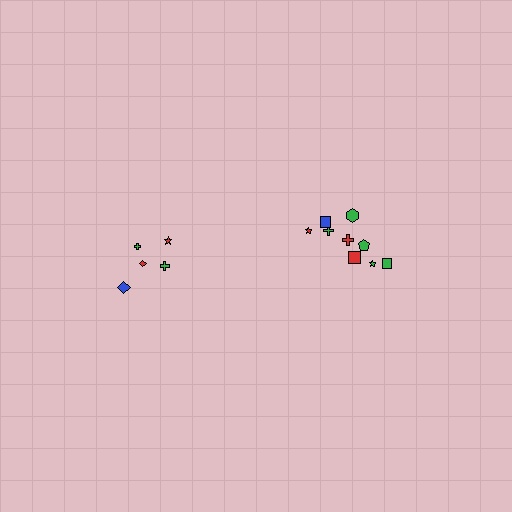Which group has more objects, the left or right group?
The right group.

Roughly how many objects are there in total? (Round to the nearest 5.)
Roughly 15 objects in total.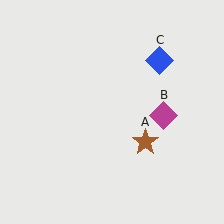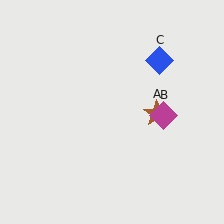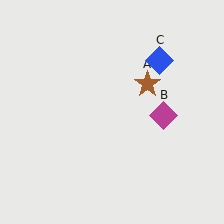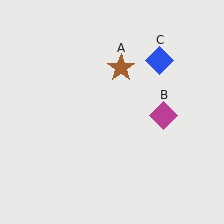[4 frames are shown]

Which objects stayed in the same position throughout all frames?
Magenta diamond (object B) and blue diamond (object C) remained stationary.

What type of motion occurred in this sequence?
The brown star (object A) rotated counterclockwise around the center of the scene.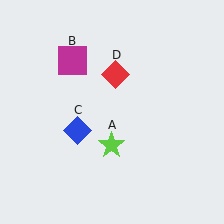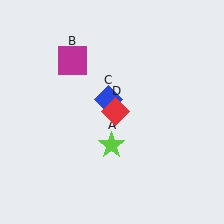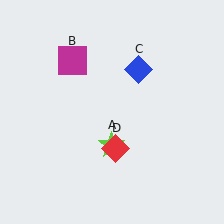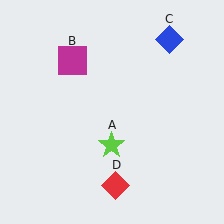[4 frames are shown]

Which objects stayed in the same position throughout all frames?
Lime star (object A) and magenta square (object B) remained stationary.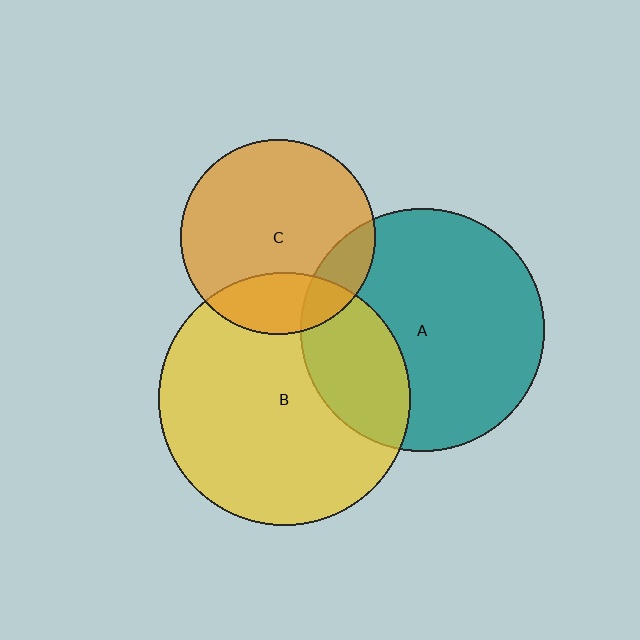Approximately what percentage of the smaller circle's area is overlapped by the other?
Approximately 25%.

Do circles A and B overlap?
Yes.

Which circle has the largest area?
Circle B (yellow).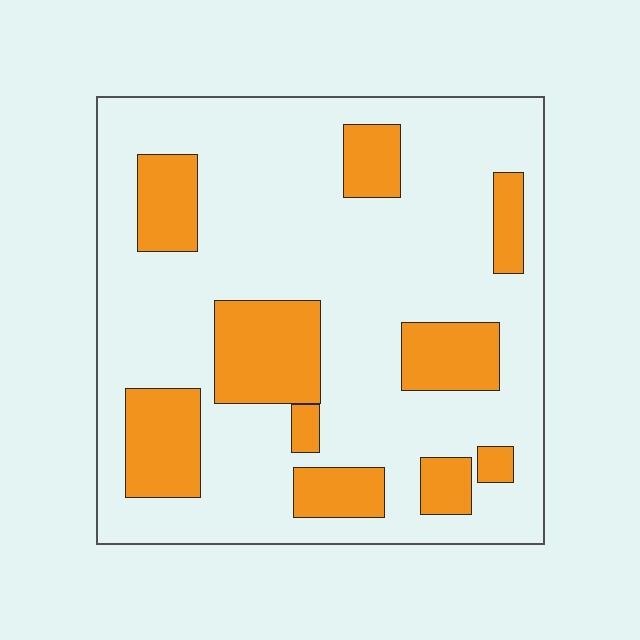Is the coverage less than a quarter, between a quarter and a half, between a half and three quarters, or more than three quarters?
Less than a quarter.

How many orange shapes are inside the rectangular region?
10.